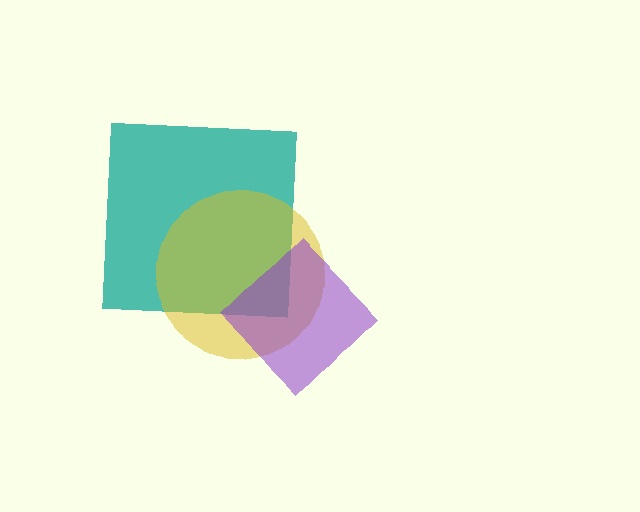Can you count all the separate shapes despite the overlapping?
Yes, there are 3 separate shapes.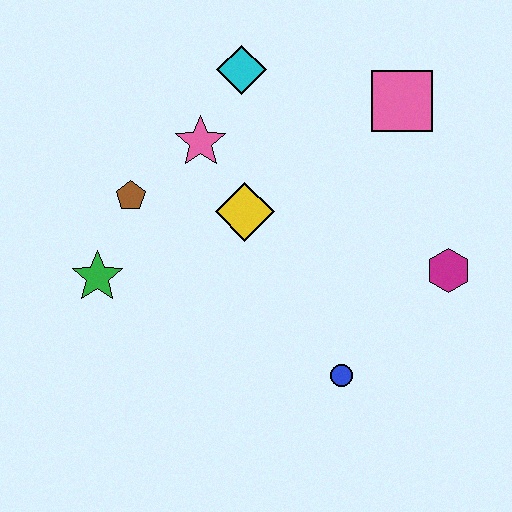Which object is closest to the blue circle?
The magenta hexagon is closest to the blue circle.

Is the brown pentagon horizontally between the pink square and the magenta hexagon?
No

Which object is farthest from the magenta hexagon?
The green star is farthest from the magenta hexagon.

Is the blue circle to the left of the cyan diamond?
No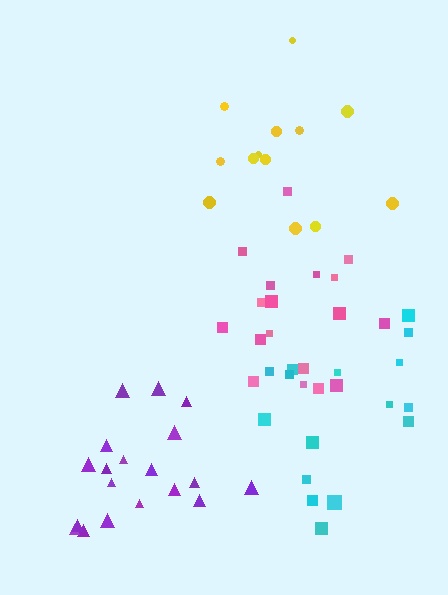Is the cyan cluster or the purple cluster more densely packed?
Purple.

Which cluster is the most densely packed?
Purple.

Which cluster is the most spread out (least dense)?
Yellow.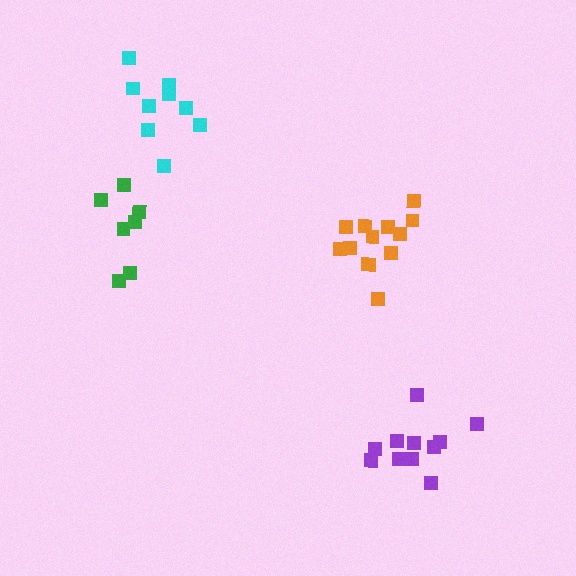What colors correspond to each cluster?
The clusters are colored: cyan, green, orange, purple.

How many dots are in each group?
Group 1: 9 dots, Group 2: 7 dots, Group 3: 13 dots, Group 4: 11 dots (40 total).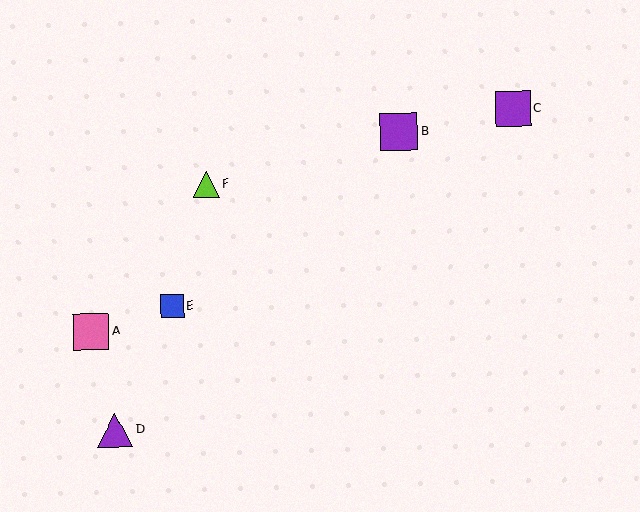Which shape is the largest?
The purple square (labeled B) is the largest.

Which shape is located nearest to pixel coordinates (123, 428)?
The purple triangle (labeled D) at (115, 430) is nearest to that location.